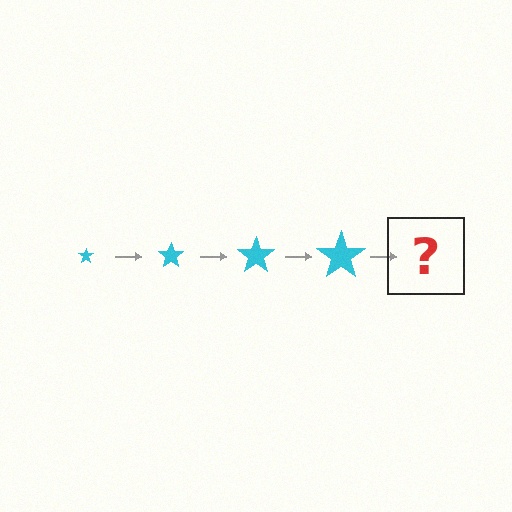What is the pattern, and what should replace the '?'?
The pattern is that the star gets progressively larger each step. The '?' should be a cyan star, larger than the previous one.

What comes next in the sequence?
The next element should be a cyan star, larger than the previous one.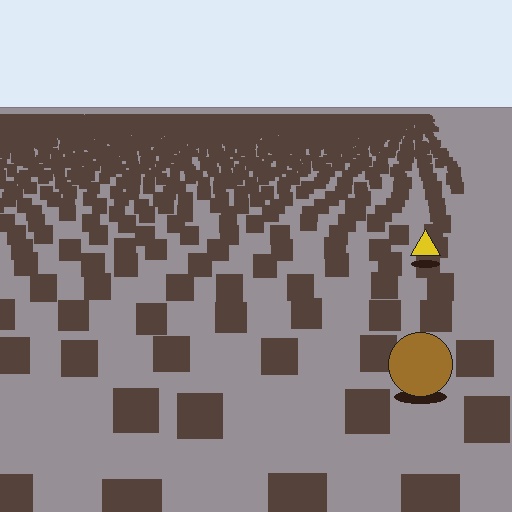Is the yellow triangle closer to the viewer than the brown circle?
No. The brown circle is closer — you can tell from the texture gradient: the ground texture is coarser near it.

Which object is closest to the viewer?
The brown circle is closest. The texture marks near it are larger and more spread out.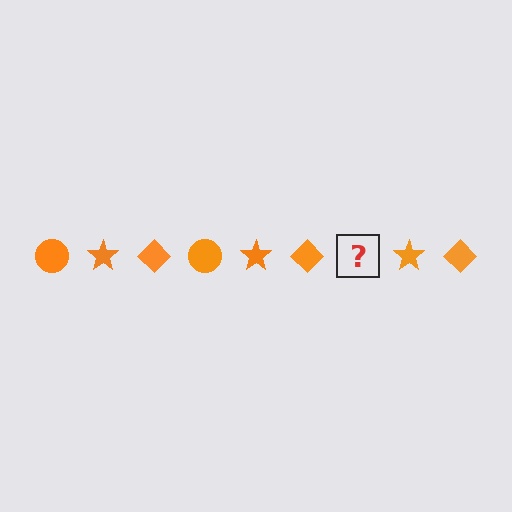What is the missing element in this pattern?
The missing element is an orange circle.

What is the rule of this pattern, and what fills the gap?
The rule is that the pattern cycles through circle, star, diamond shapes in orange. The gap should be filled with an orange circle.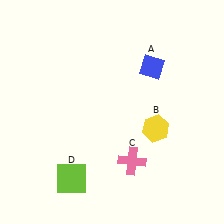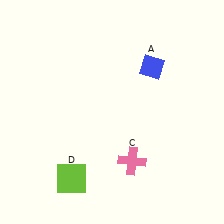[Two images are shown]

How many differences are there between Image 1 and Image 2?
There is 1 difference between the two images.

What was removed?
The yellow hexagon (B) was removed in Image 2.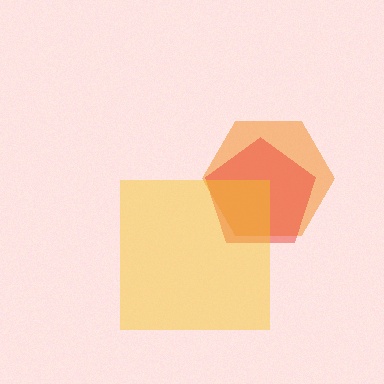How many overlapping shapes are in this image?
There are 3 overlapping shapes in the image.